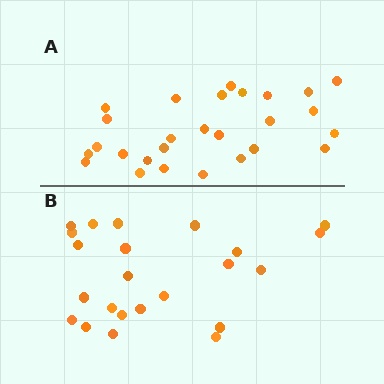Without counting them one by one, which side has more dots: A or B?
Region A (the top region) has more dots.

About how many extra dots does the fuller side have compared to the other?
Region A has about 4 more dots than region B.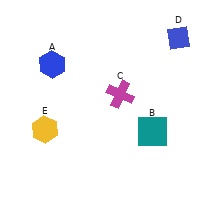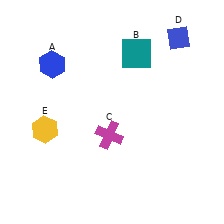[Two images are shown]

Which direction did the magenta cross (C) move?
The magenta cross (C) moved down.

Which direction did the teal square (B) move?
The teal square (B) moved up.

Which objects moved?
The objects that moved are: the teal square (B), the magenta cross (C).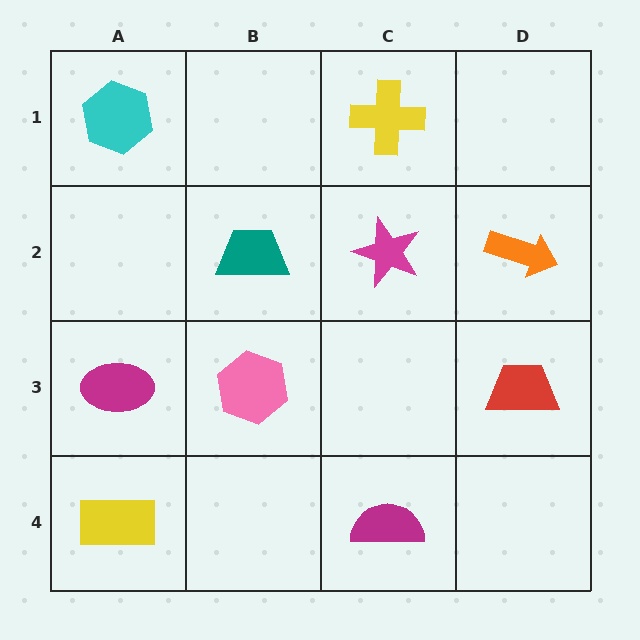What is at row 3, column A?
A magenta ellipse.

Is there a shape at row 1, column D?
No, that cell is empty.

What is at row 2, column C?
A magenta star.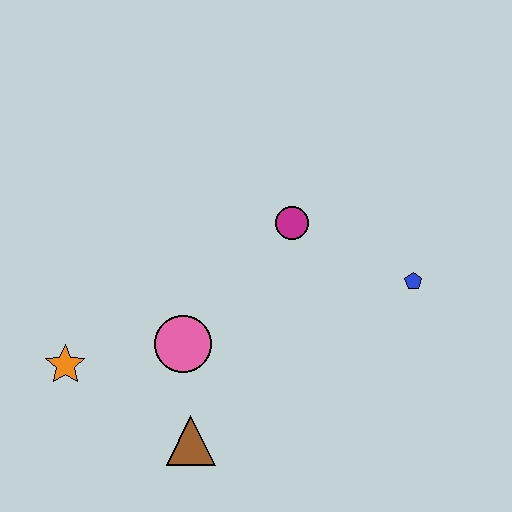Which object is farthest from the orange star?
The blue pentagon is farthest from the orange star.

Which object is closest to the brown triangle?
The pink circle is closest to the brown triangle.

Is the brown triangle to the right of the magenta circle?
No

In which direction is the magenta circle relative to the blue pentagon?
The magenta circle is to the left of the blue pentagon.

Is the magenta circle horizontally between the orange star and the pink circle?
No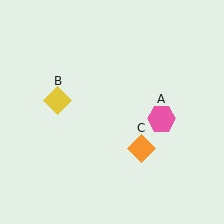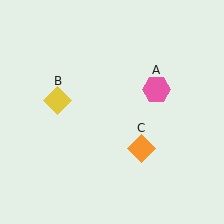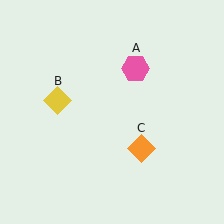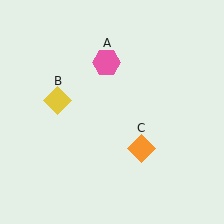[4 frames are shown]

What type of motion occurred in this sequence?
The pink hexagon (object A) rotated counterclockwise around the center of the scene.